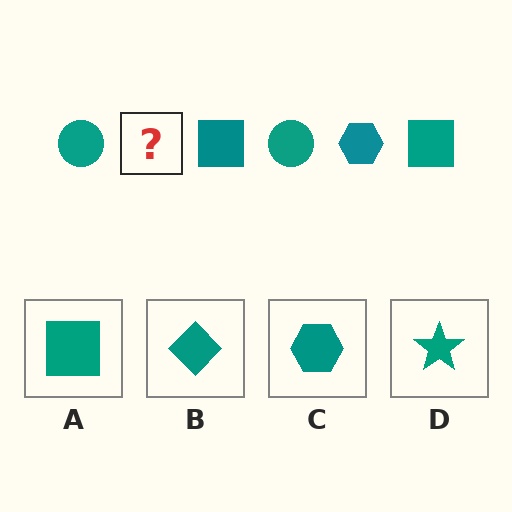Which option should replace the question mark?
Option C.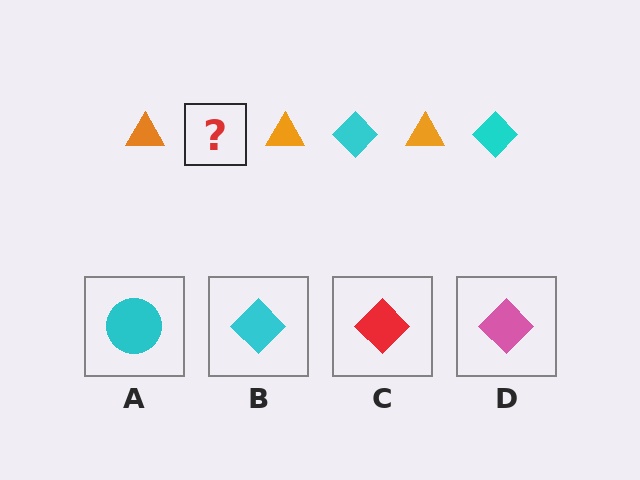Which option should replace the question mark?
Option B.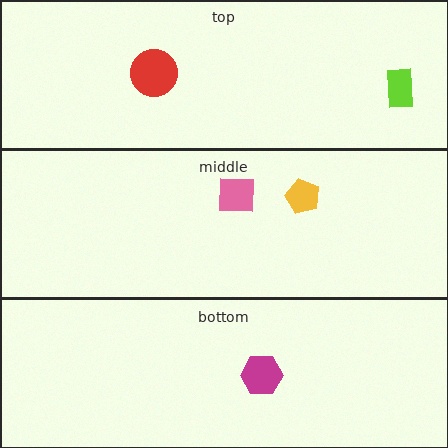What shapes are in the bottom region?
The magenta hexagon.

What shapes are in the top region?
The lime rectangle, the red circle.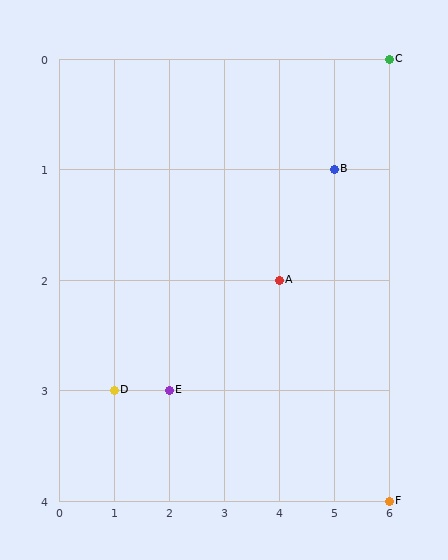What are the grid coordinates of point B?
Point B is at grid coordinates (5, 1).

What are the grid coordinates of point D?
Point D is at grid coordinates (1, 3).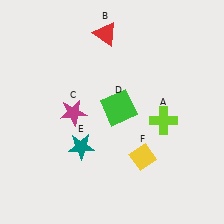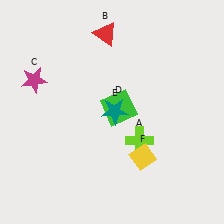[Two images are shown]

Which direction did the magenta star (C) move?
The magenta star (C) moved left.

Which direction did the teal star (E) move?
The teal star (E) moved up.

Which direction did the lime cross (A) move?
The lime cross (A) moved left.